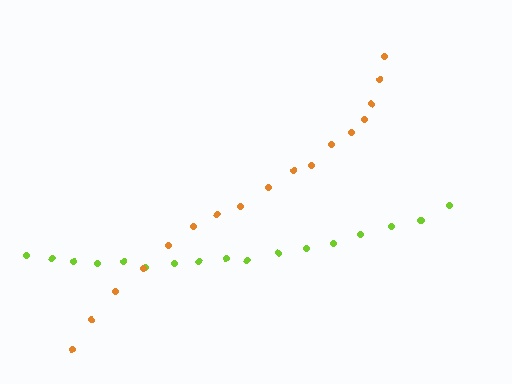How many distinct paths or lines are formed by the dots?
There are 2 distinct paths.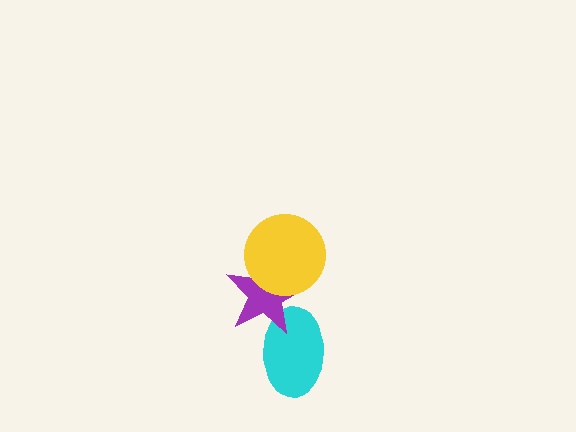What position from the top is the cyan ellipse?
The cyan ellipse is 3rd from the top.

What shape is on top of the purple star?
The yellow circle is on top of the purple star.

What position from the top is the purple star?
The purple star is 2nd from the top.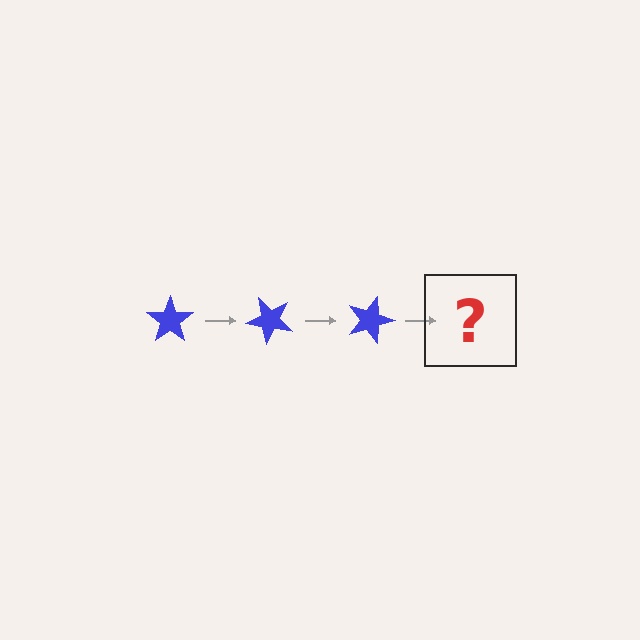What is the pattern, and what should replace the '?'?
The pattern is that the star rotates 45 degrees each step. The '?' should be a blue star rotated 135 degrees.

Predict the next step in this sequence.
The next step is a blue star rotated 135 degrees.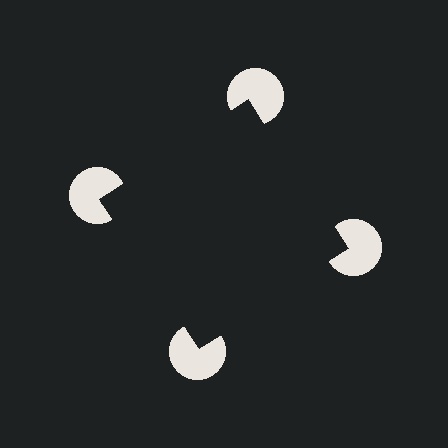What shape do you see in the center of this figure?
An illusory square — its edges are inferred from the aligned wedge cuts in the pac-man discs, not physically drawn.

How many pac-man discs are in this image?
There are 4 — one at each vertex of the illusory square.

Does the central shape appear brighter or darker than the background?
It typically appears slightly darker than the background, even though no actual brightness change is drawn.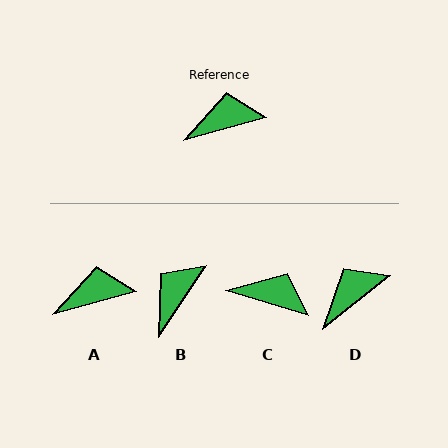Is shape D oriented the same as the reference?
No, it is off by about 23 degrees.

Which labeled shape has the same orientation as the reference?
A.